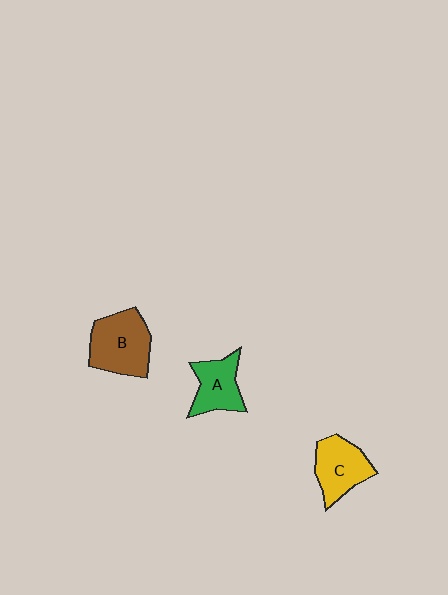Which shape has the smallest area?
Shape A (green).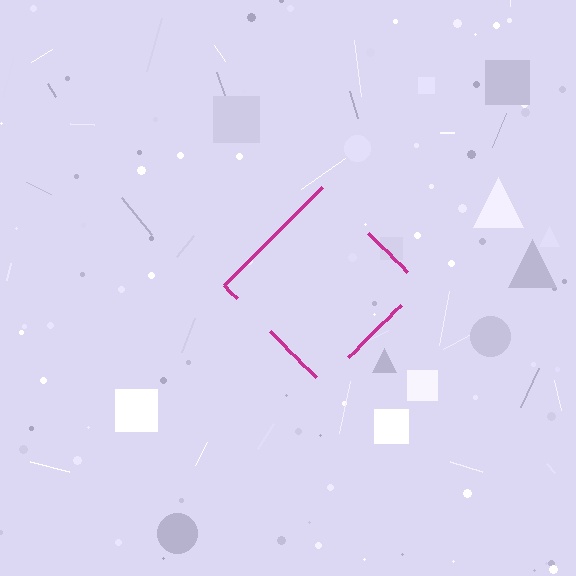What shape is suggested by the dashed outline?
The dashed outline suggests a diamond.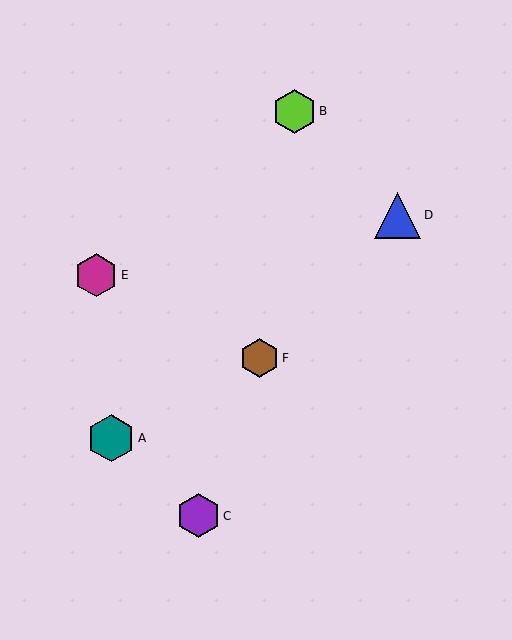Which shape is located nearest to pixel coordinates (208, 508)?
The purple hexagon (labeled C) at (198, 516) is nearest to that location.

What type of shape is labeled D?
Shape D is a blue triangle.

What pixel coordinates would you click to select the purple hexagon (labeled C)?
Click at (198, 516) to select the purple hexagon C.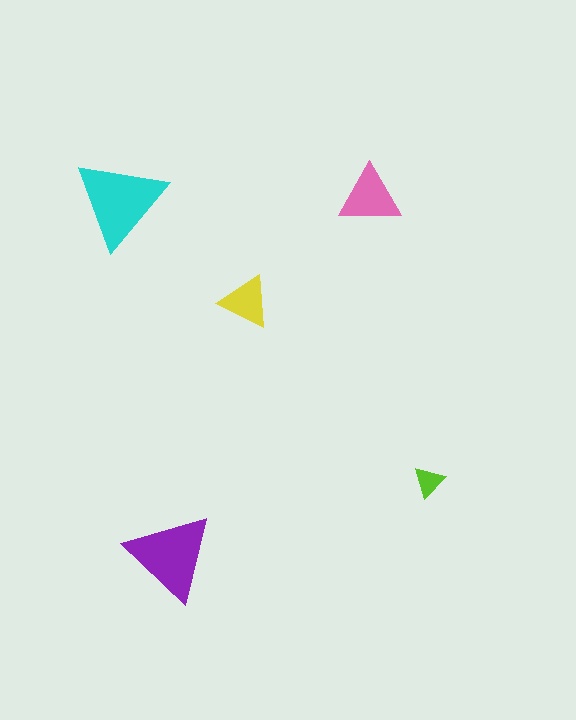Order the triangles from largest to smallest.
the cyan one, the purple one, the pink one, the yellow one, the lime one.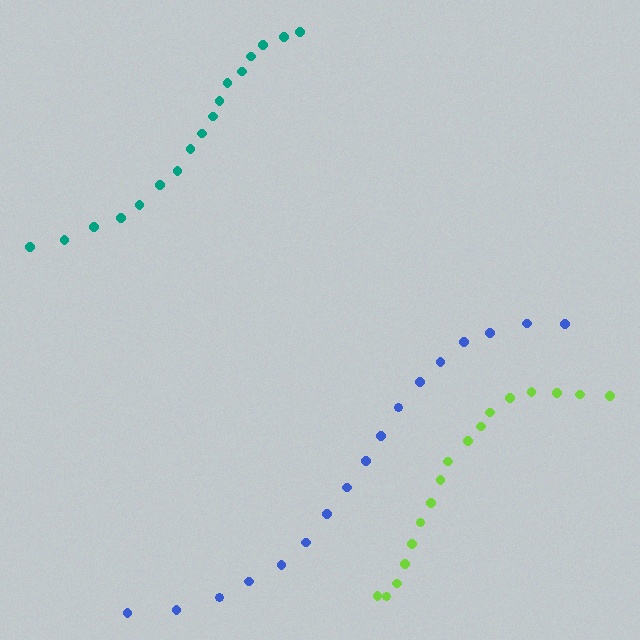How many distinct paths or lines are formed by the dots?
There are 3 distinct paths.